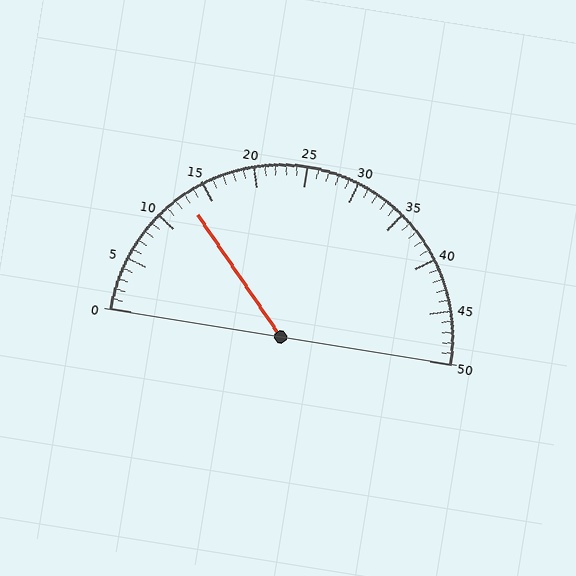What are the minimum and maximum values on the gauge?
The gauge ranges from 0 to 50.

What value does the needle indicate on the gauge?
The needle indicates approximately 13.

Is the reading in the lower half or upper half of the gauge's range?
The reading is in the lower half of the range (0 to 50).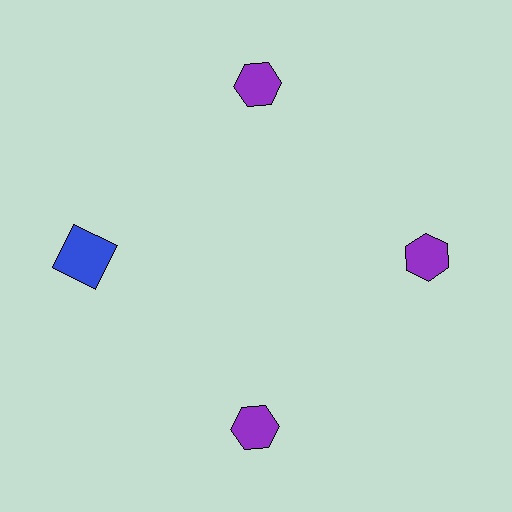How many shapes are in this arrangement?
There are 4 shapes arranged in a ring pattern.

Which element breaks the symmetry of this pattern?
The blue square at roughly the 9 o'clock position breaks the symmetry. All other shapes are purple hexagons.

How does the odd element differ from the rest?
It differs in both color (blue instead of purple) and shape (square instead of hexagon).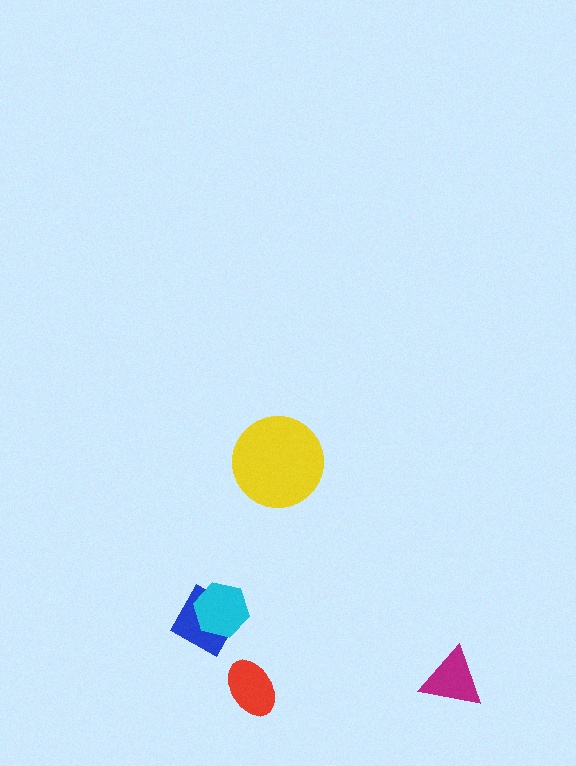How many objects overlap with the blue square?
1 object overlaps with the blue square.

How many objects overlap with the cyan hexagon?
1 object overlaps with the cyan hexagon.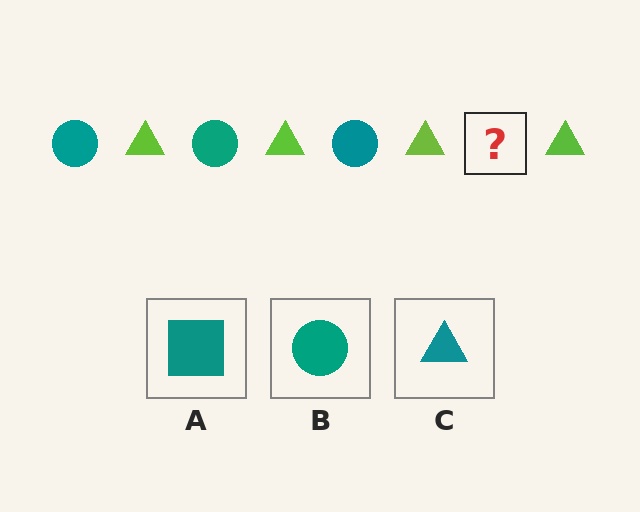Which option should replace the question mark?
Option B.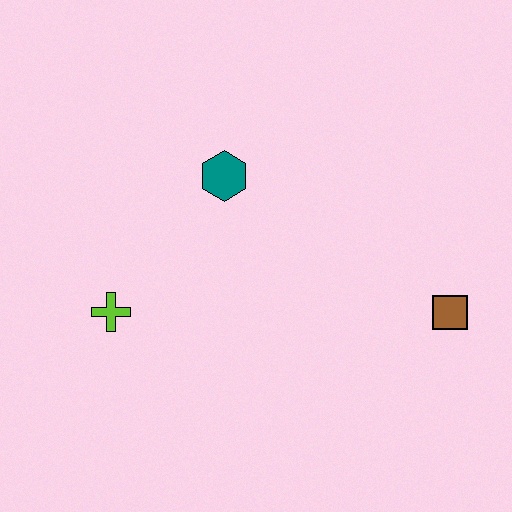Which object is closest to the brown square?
The teal hexagon is closest to the brown square.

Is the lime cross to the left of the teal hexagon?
Yes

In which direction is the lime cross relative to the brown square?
The lime cross is to the left of the brown square.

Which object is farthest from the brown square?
The lime cross is farthest from the brown square.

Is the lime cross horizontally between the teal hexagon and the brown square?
No